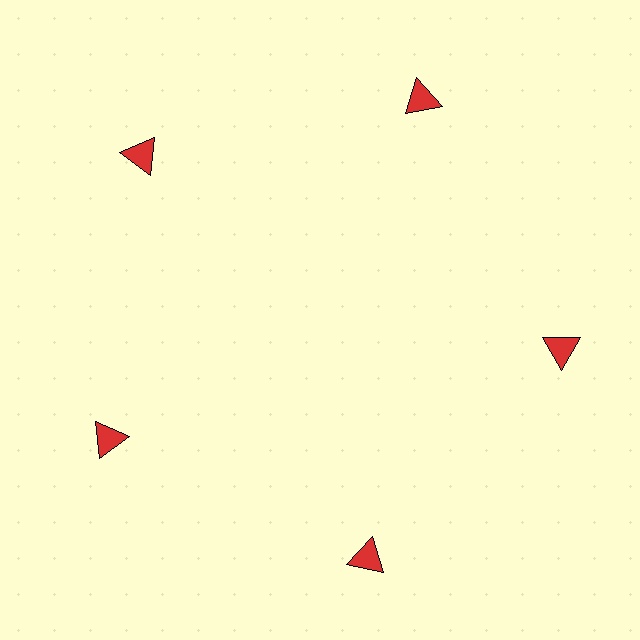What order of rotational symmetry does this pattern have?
This pattern has 5-fold rotational symmetry.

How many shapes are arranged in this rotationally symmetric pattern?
There are 5 shapes, arranged in 5 groups of 1.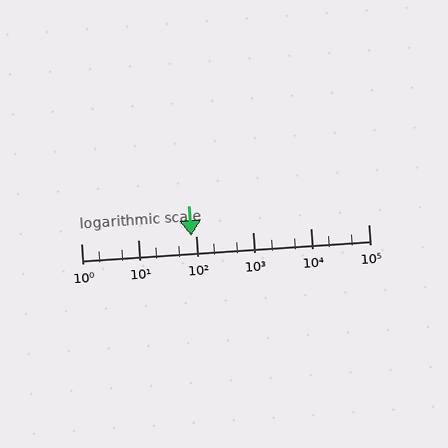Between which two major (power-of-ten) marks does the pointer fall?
The pointer is between 10 and 100.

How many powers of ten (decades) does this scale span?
The scale spans 5 decades, from 1 to 100000.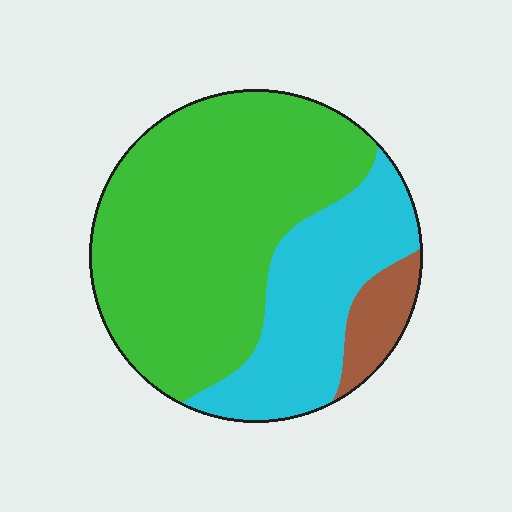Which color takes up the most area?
Green, at roughly 65%.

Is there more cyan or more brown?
Cyan.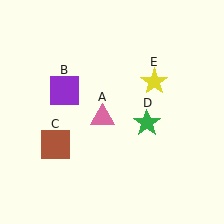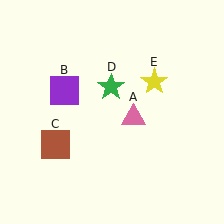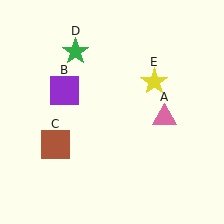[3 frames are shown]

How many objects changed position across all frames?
2 objects changed position: pink triangle (object A), green star (object D).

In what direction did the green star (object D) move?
The green star (object D) moved up and to the left.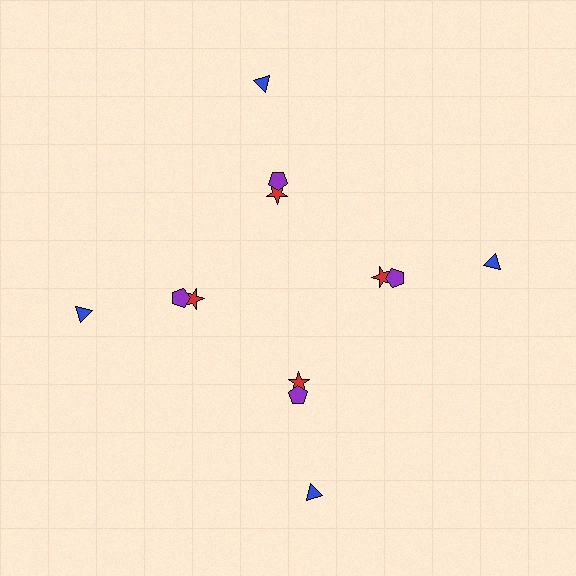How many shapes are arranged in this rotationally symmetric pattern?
There are 12 shapes, arranged in 4 groups of 3.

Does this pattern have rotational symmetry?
Yes, this pattern has 4-fold rotational symmetry. It looks the same after rotating 90 degrees around the center.